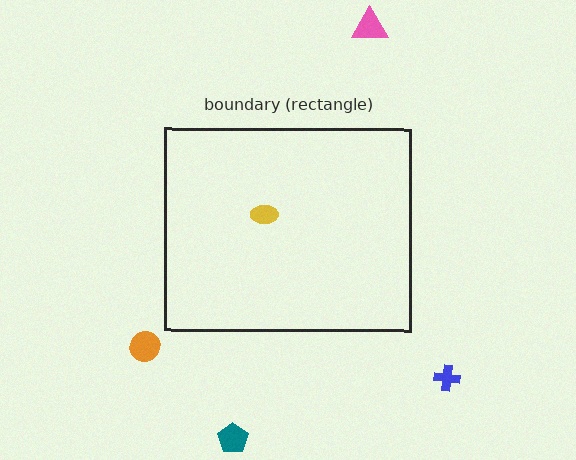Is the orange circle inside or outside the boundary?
Outside.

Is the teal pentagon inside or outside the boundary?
Outside.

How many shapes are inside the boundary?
1 inside, 4 outside.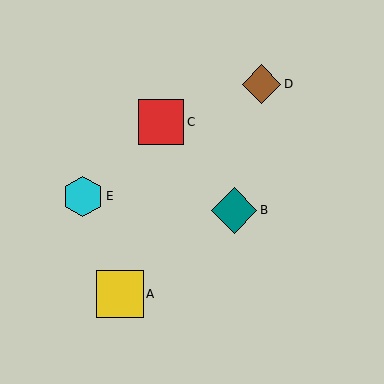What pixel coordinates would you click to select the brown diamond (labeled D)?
Click at (262, 84) to select the brown diamond D.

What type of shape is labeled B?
Shape B is a teal diamond.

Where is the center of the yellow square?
The center of the yellow square is at (120, 294).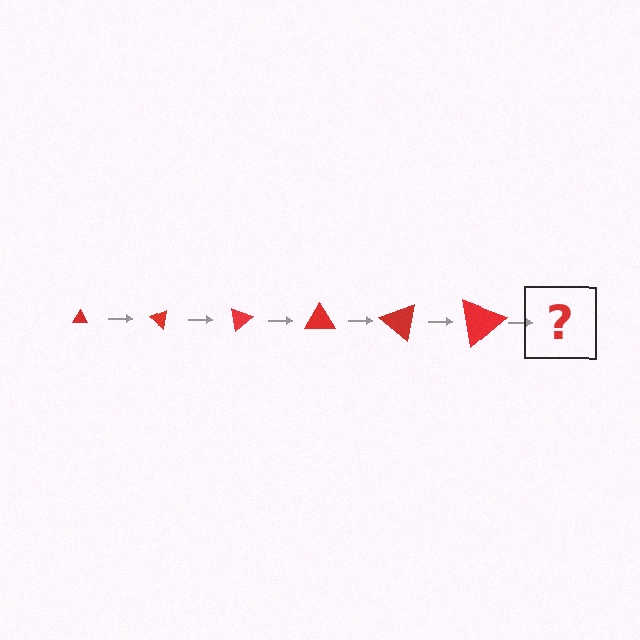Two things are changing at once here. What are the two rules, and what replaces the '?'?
The two rules are that the triangle grows larger each step and it rotates 40 degrees each step. The '?' should be a triangle, larger than the previous one and rotated 240 degrees from the start.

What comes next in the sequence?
The next element should be a triangle, larger than the previous one and rotated 240 degrees from the start.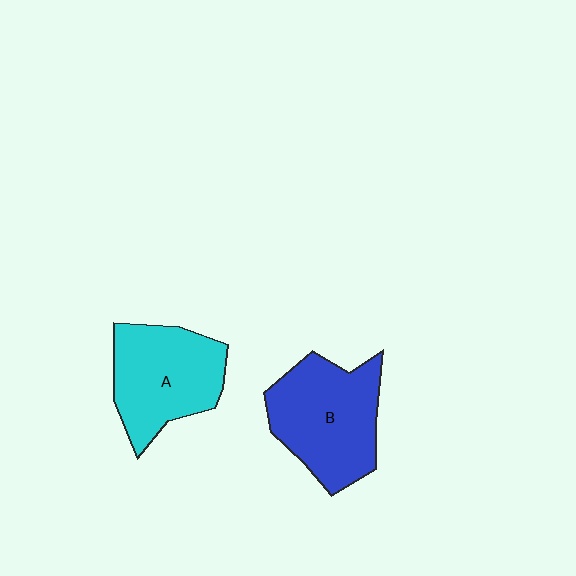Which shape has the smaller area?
Shape A (cyan).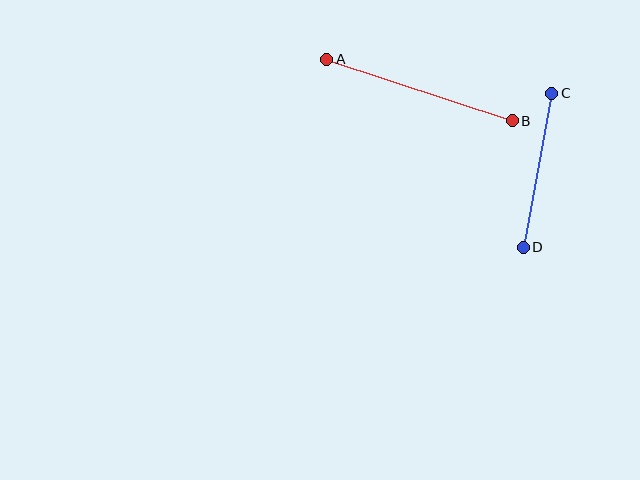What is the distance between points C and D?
The distance is approximately 157 pixels.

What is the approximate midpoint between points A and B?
The midpoint is at approximately (419, 90) pixels.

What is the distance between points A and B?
The distance is approximately 195 pixels.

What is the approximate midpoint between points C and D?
The midpoint is at approximately (537, 170) pixels.